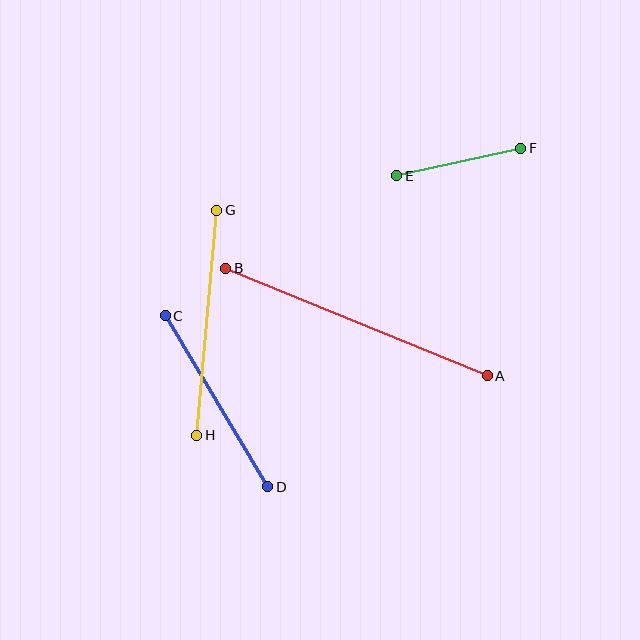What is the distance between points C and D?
The distance is approximately 199 pixels.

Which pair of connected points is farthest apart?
Points A and B are farthest apart.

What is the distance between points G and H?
The distance is approximately 226 pixels.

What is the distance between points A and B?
The distance is approximately 283 pixels.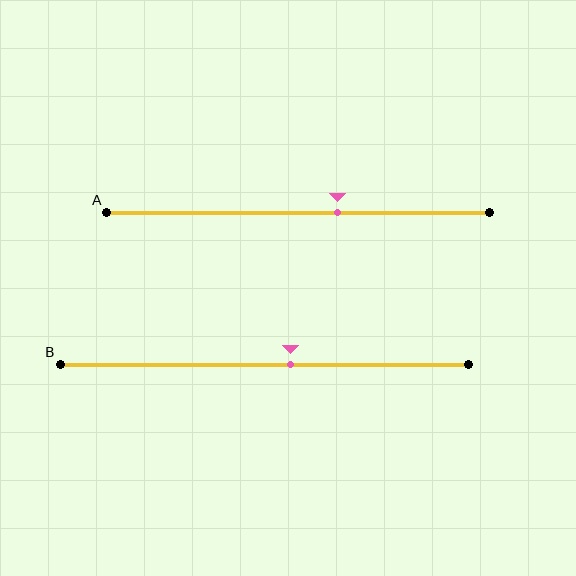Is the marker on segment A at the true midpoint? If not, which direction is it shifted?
No, the marker on segment A is shifted to the right by about 10% of the segment length.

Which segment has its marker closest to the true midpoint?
Segment B has its marker closest to the true midpoint.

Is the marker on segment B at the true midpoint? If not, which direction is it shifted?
No, the marker on segment B is shifted to the right by about 6% of the segment length.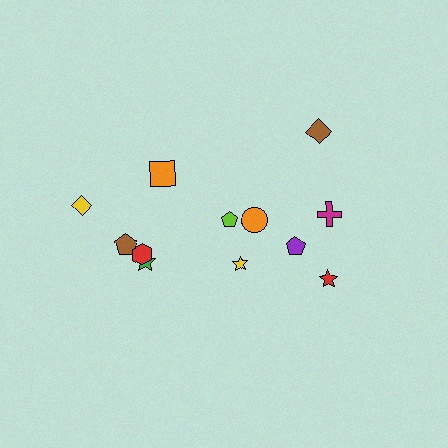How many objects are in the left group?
There are 5 objects.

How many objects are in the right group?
There are 7 objects.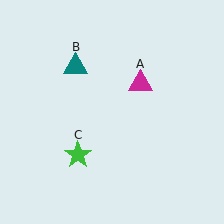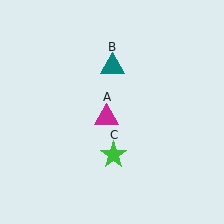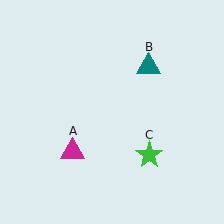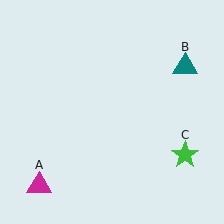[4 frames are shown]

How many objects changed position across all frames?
3 objects changed position: magenta triangle (object A), teal triangle (object B), green star (object C).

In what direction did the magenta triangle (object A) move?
The magenta triangle (object A) moved down and to the left.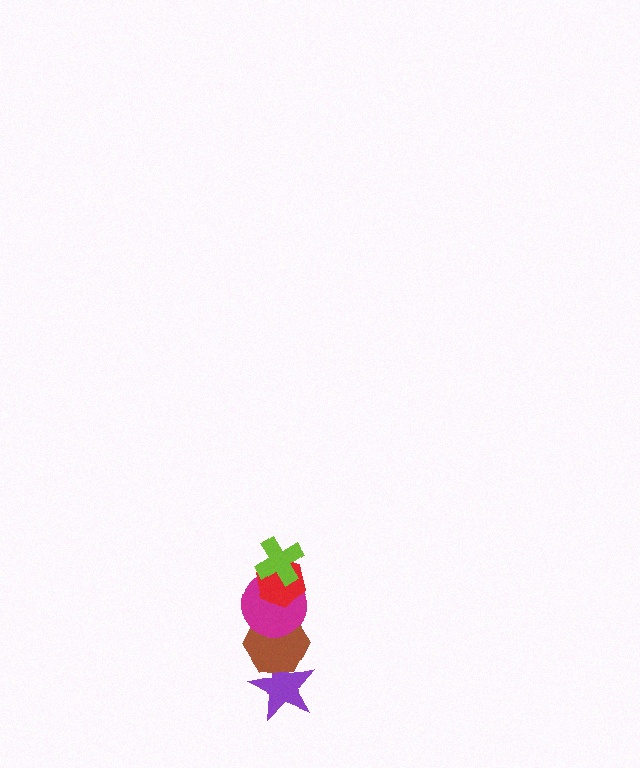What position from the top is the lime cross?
The lime cross is 1st from the top.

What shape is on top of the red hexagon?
The lime cross is on top of the red hexagon.